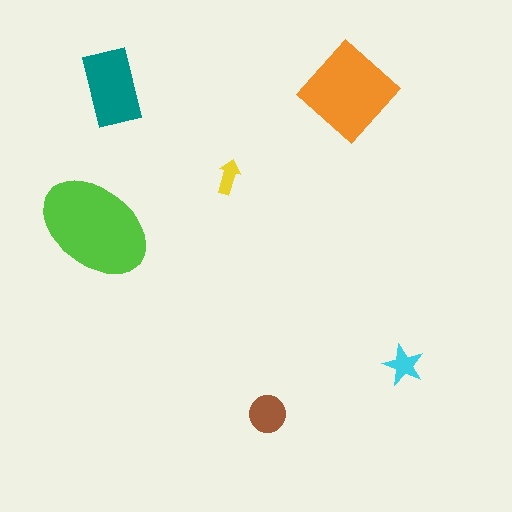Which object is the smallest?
The yellow arrow.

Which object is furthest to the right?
The cyan star is rightmost.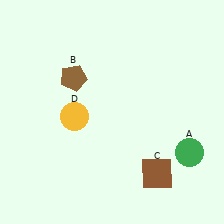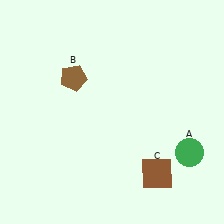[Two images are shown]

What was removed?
The yellow circle (D) was removed in Image 2.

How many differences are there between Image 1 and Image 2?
There is 1 difference between the two images.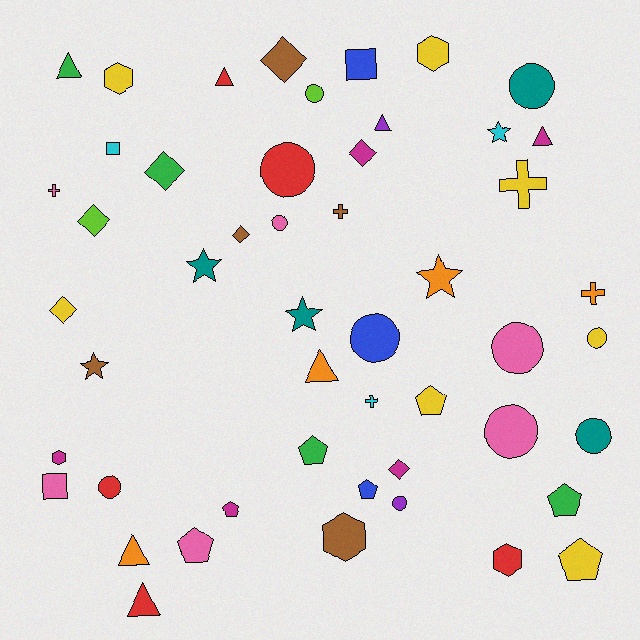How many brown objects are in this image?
There are 5 brown objects.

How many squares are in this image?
There are 3 squares.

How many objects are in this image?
There are 50 objects.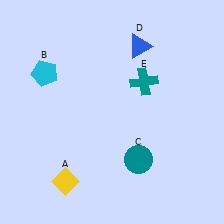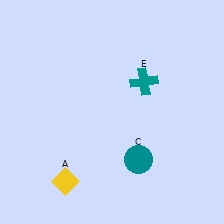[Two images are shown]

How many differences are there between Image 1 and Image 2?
There are 2 differences between the two images.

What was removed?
The blue triangle (D), the cyan pentagon (B) were removed in Image 2.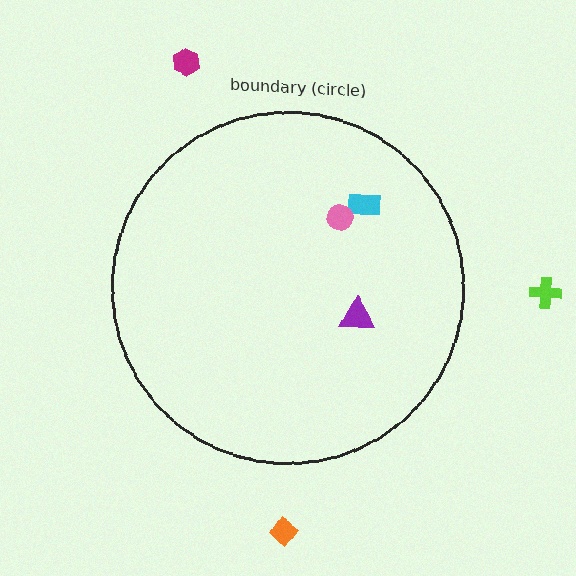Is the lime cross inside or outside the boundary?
Outside.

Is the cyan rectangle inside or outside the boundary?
Inside.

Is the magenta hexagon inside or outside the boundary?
Outside.